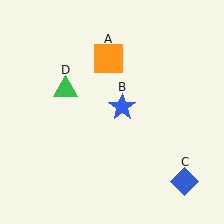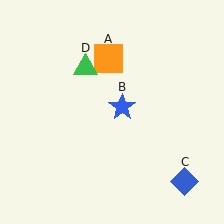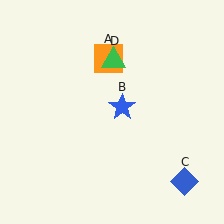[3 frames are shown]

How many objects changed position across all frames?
1 object changed position: green triangle (object D).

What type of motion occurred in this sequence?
The green triangle (object D) rotated clockwise around the center of the scene.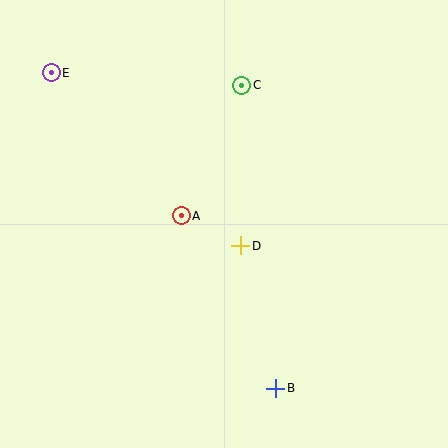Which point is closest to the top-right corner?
Point C is closest to the top-right corner.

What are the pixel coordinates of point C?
Point C is at (242, 85).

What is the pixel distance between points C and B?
The distance between C and B is 305 pixels.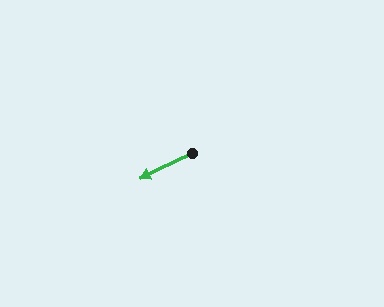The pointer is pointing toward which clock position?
Roughly 8 o'clock.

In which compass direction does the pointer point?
Southwest.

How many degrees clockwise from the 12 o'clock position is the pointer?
Approximately 244 degrees.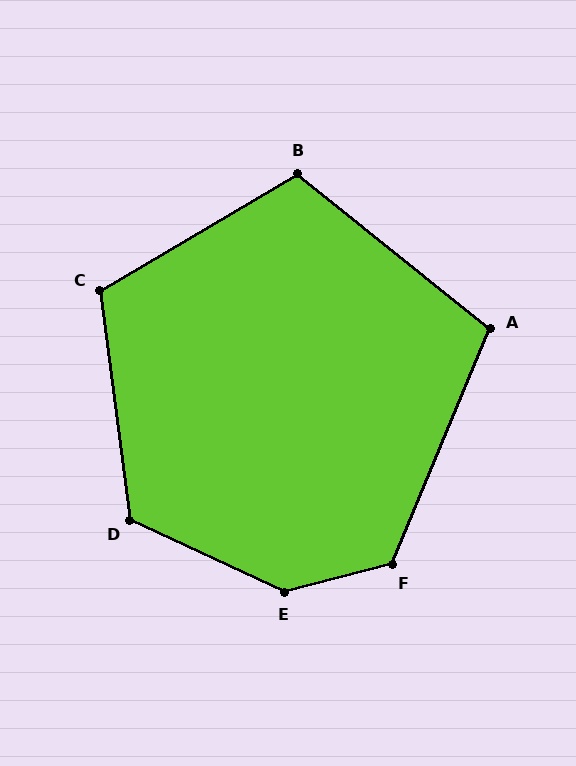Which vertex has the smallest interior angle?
A, at approximately 106 degrees.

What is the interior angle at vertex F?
Approximately 127 degrees (obtuse).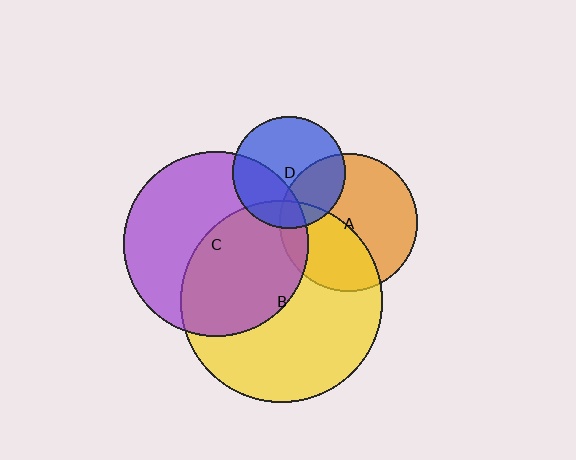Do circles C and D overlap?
Yes.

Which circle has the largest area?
Circle B (yellow).